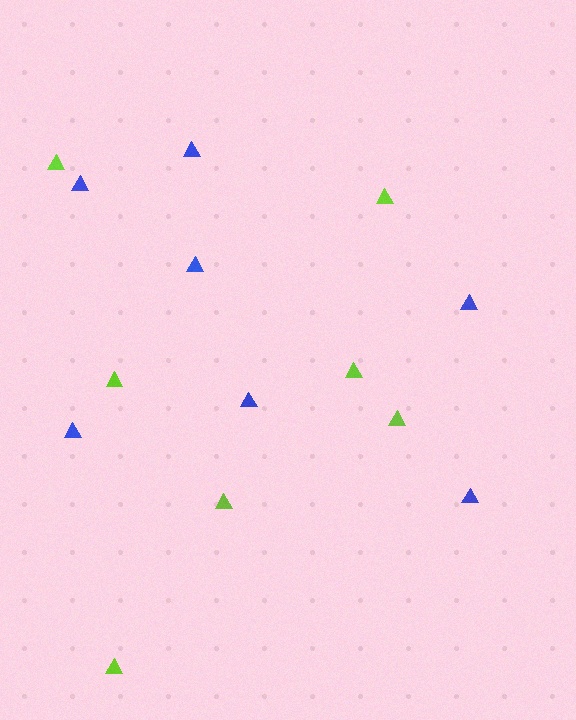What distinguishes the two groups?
There are 2 groups: one group of lime triangles (7) and one group of blue triangles (7).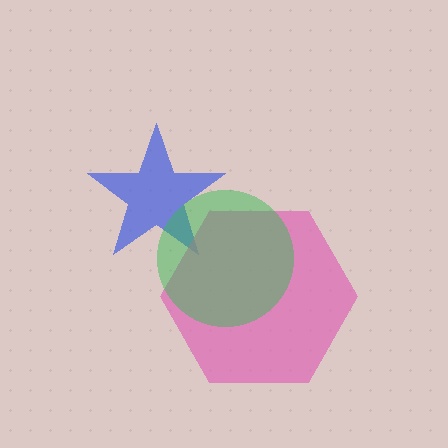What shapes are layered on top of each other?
The layered shapes are: a blue star, a pink hexagon, a green circle.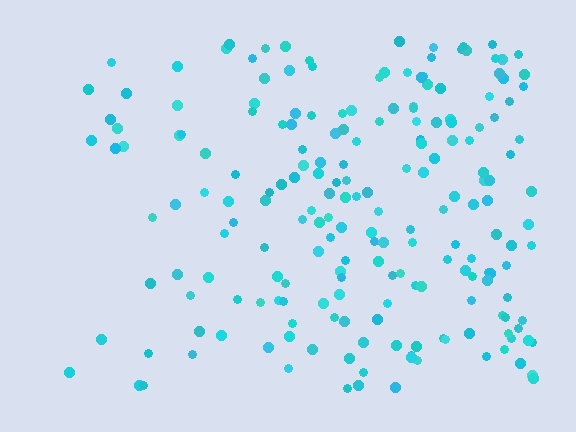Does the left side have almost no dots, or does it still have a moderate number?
Still a moderate number, just noticeably fewer than the right.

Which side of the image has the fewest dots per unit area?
The left.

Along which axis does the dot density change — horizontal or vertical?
Horizontal.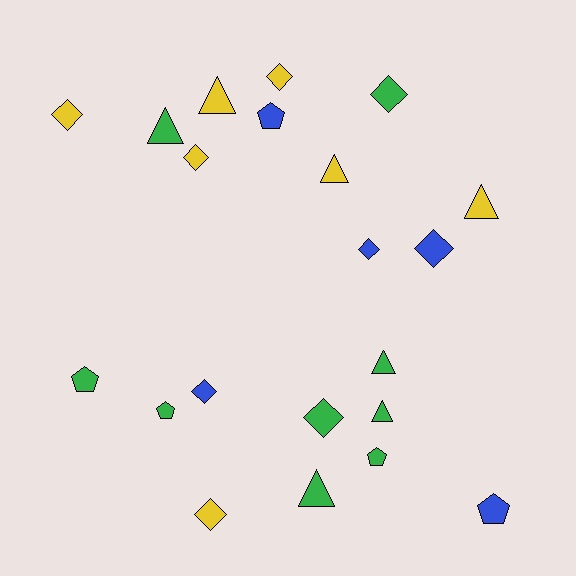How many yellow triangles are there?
There are 3 yellow triangles.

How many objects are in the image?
There are 21 objects.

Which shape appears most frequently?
Diamond, with 9 objects.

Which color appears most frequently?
Green, with 9 objects.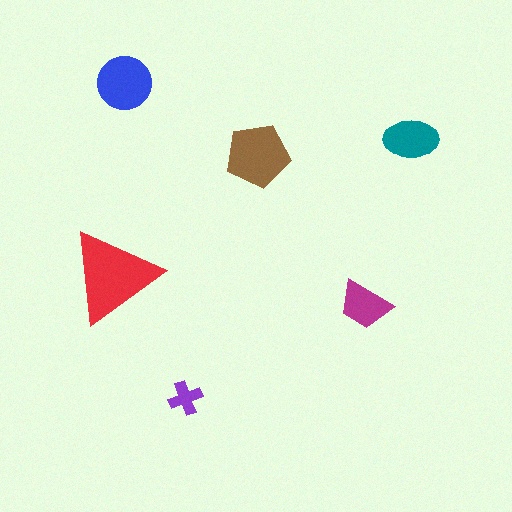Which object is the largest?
The red triangle.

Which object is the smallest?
The purple cross.